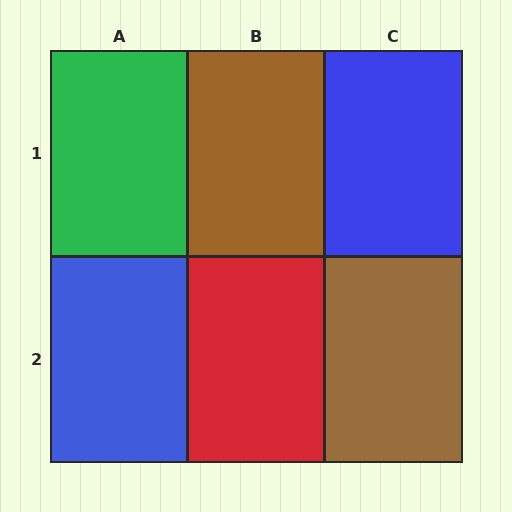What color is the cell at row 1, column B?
Brown.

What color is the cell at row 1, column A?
Green.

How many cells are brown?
2 cells are brown.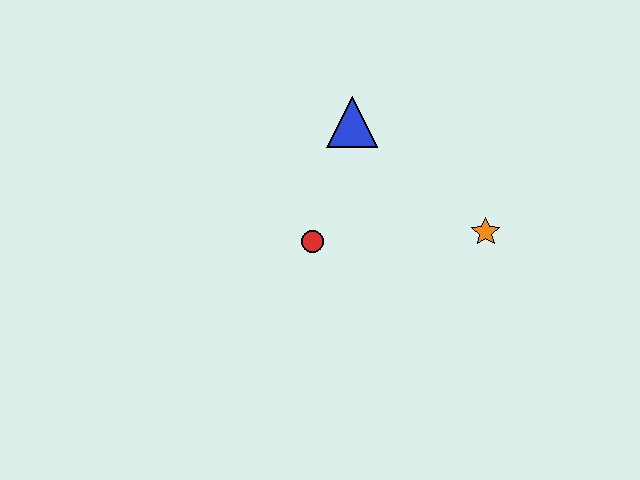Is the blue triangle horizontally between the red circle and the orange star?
Yes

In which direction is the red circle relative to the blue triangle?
The red circle is below the blue triangle.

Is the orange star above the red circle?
Yes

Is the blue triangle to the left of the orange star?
Yes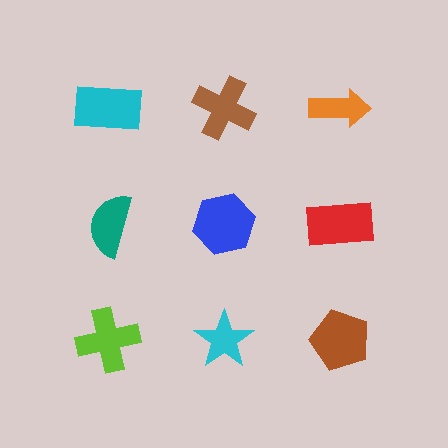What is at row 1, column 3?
An orange arrow.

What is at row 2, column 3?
A red rectangle.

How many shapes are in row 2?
3 shapes.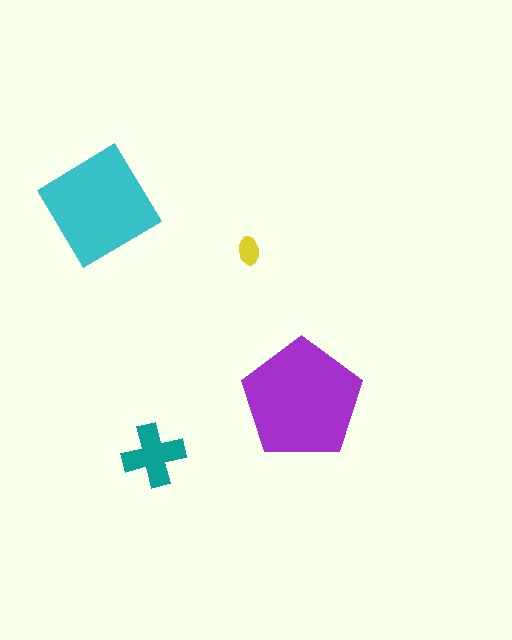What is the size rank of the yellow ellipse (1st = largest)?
4th.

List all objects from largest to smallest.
The purple pentagon, the cyan diamond, the teal cross, the yellow ellipse.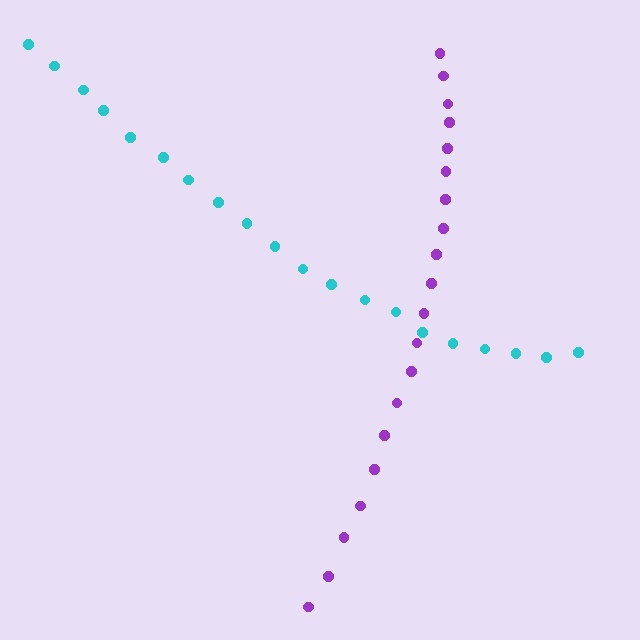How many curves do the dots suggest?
There are 2 distinct paths.